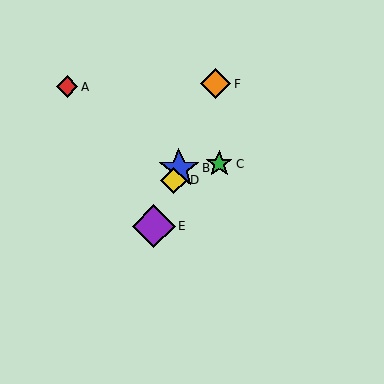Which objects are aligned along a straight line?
Objects B, D, E, F are aligned along a straight line.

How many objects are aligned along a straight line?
4 objects (B, D, E, F) are aligned along a straight line.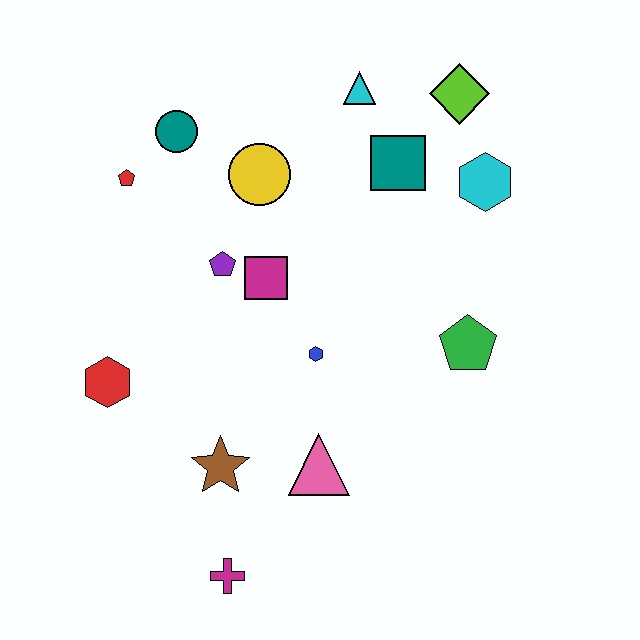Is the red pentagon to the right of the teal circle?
No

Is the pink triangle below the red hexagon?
Yes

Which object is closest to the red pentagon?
The teal circle is closest to the red pentagon.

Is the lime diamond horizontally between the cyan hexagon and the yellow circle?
Yes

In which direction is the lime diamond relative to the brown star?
The lime diamond is above the brown star.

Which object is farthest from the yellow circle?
The magenta cross is farthest from the yellow circle.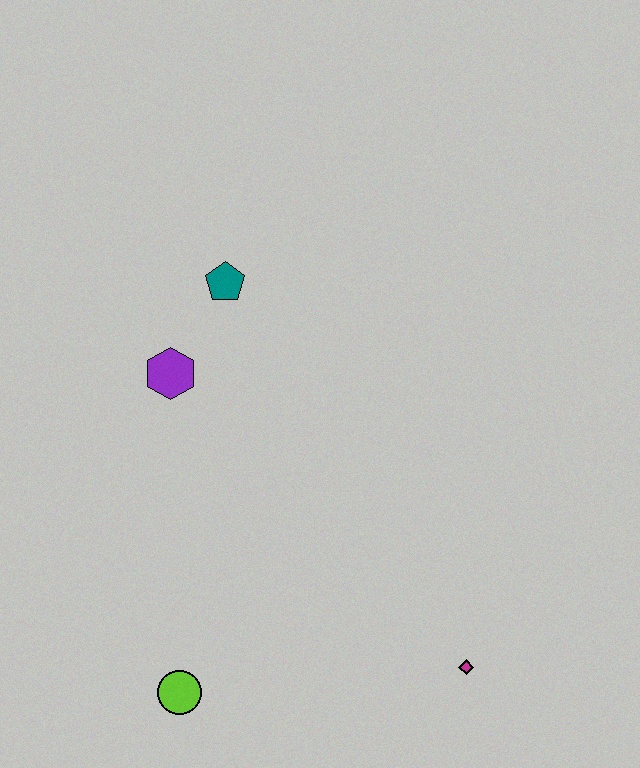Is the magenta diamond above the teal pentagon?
No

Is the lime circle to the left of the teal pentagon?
Yes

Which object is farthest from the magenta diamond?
The teal pentagon is farthest from the magenta diamond.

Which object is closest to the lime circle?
The magenta diamond is closest to the lime circle.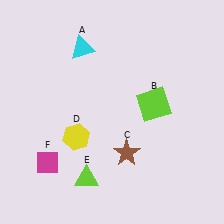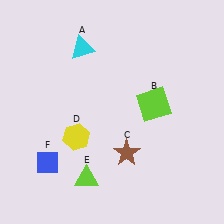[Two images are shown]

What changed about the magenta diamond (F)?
In Image 1, F is magenta. In Image 2, it changed to blue.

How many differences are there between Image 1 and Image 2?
There is 1 difference between the two images.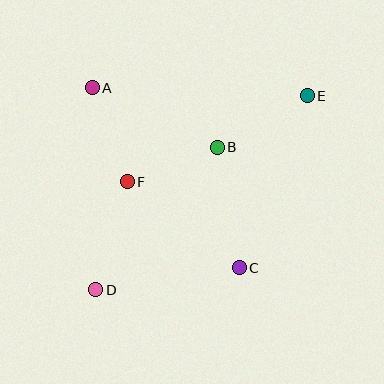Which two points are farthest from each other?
Points D and E are farthest from each other.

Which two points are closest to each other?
Points B and F are closest to each other.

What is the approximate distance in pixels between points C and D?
The distance between C and D is approximately 145 pixels.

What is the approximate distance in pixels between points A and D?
The distance between A and D is approximately 202 pixels.